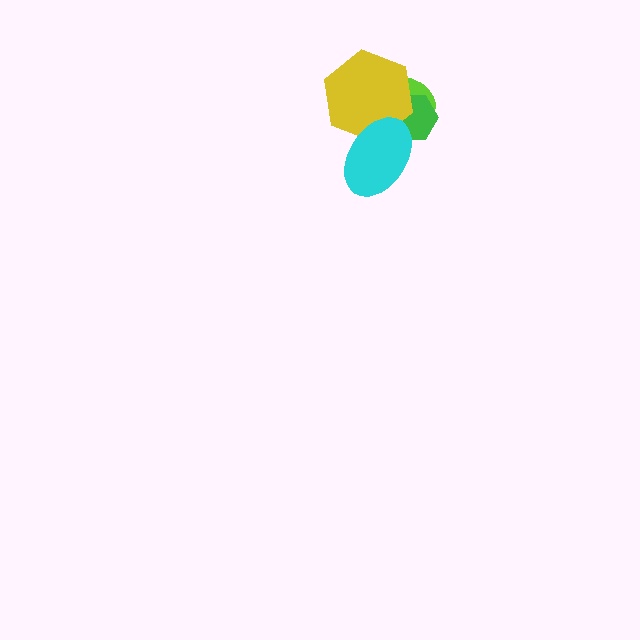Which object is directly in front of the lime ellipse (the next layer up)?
The green hexagon is directly in front of the lime ellipse.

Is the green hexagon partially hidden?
Yes, it is partially covered by another shape.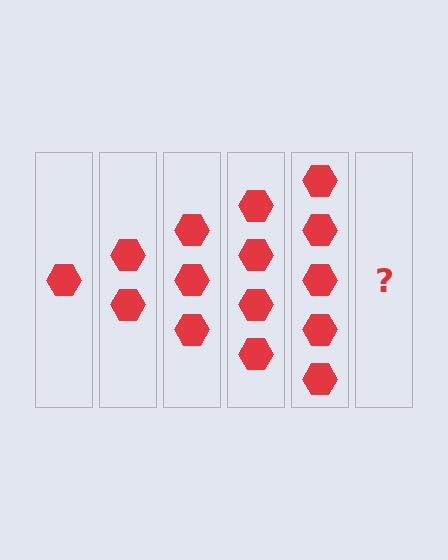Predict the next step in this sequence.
The next step is 6 hexagons.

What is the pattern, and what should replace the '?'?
The pattern is that each step adds one more hexagon. The '?' should be 6 hexagons.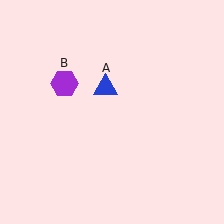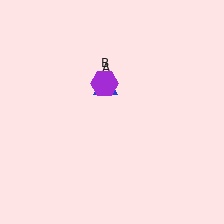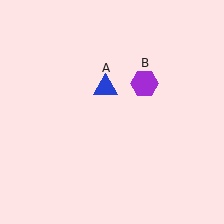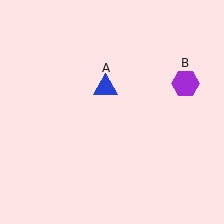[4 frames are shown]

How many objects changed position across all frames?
1 object changed position: purple hexagon (object B).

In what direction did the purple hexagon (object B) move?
The purple hexagon (object B) moved right.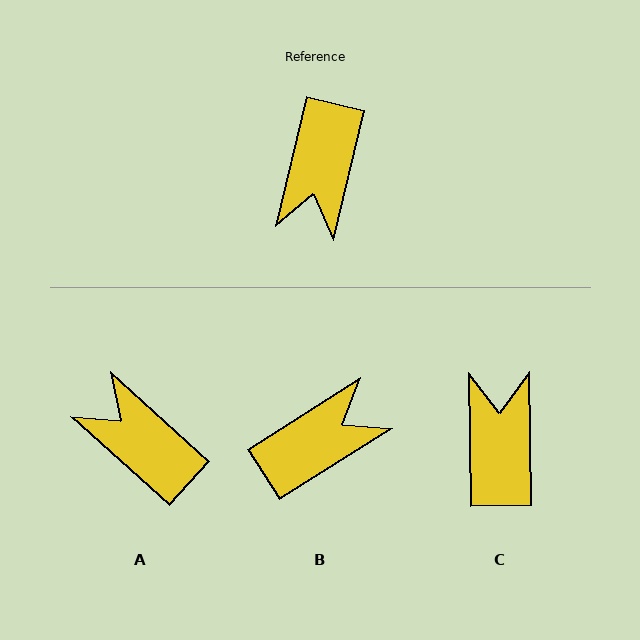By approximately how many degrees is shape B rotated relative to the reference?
Approximately 136 degrees counter-clockwise.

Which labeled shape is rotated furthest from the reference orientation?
C, about 166 degrees away.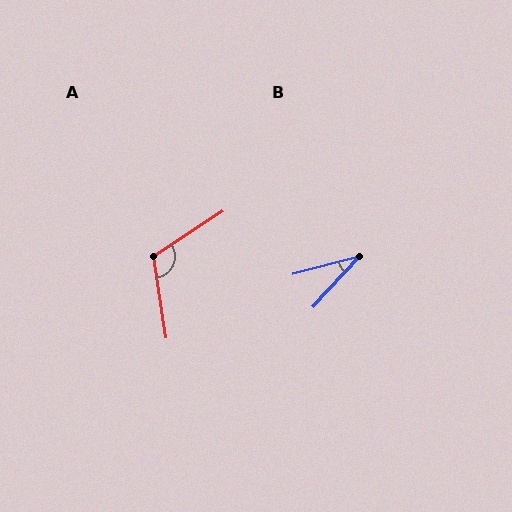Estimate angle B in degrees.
Approximately 32 degrees.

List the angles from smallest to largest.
B (32°), A (115°).